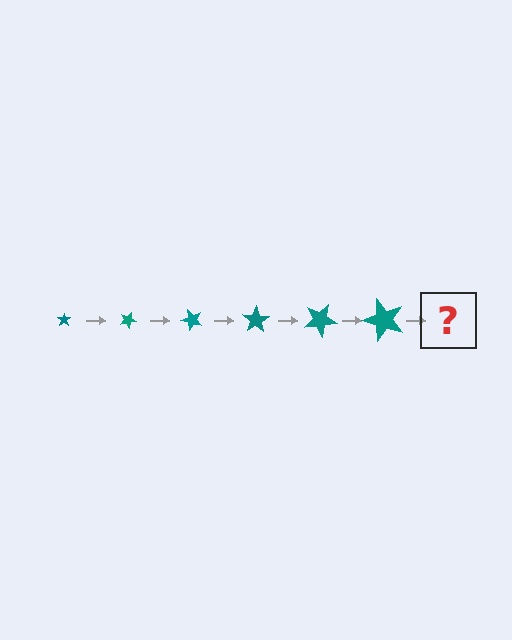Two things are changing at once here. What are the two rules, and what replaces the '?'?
The two rules are that the star grows larger each step and it rotates 25 degrees each step. The '?' should be a star, larger than the previous one and rotated 150 degrees from the start.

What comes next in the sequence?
The next element should be a star, larger than the previous one and rotated 150 degrees from the start.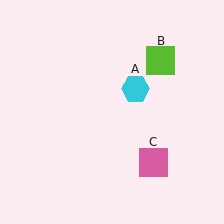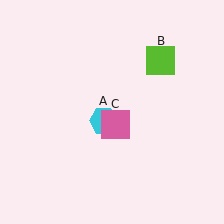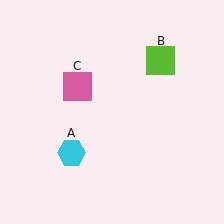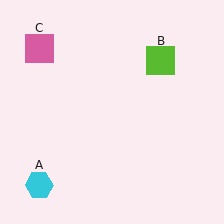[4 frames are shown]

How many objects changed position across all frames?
2 objects changed position: cyan hexagon (object A), pink square (object C).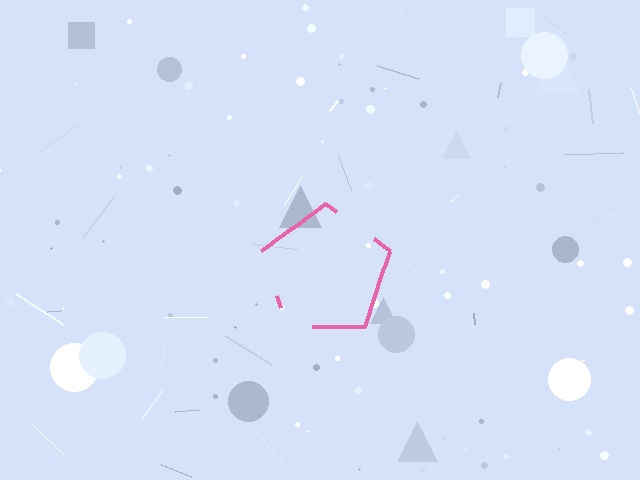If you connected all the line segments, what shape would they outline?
They would outline a pentagon.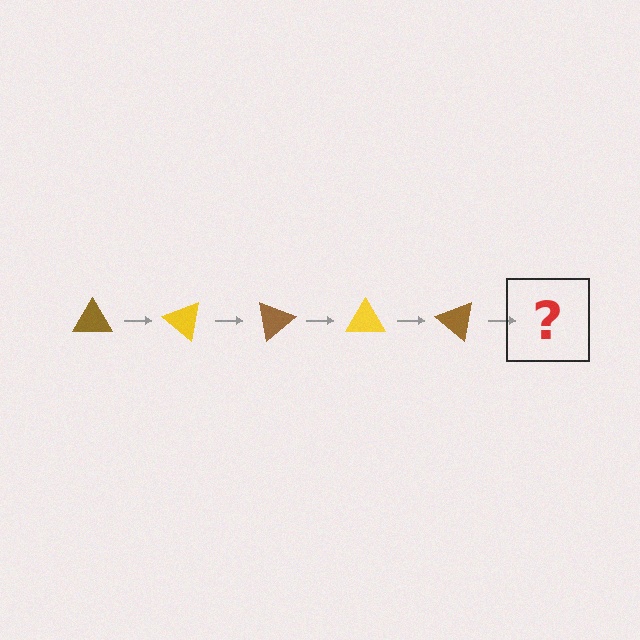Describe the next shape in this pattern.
It should be a yellow triangle, rotated 200 degrees from the start.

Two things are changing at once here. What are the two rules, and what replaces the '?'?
The two rules are that it rotates 40 degrees each step and the color cycles through brown and yellow. The '?' should be a yellow triangle, rotated 200 degrees from the start.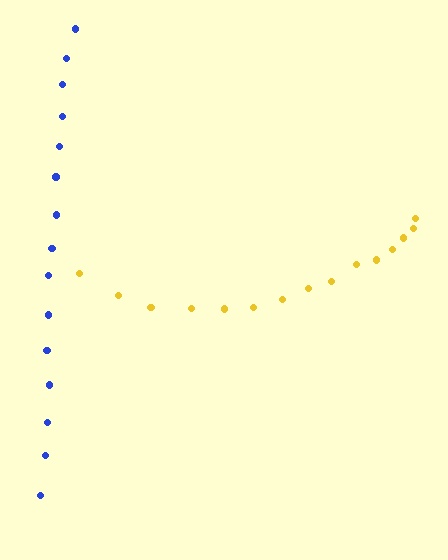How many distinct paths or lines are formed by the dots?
There are 2 distinct paths.